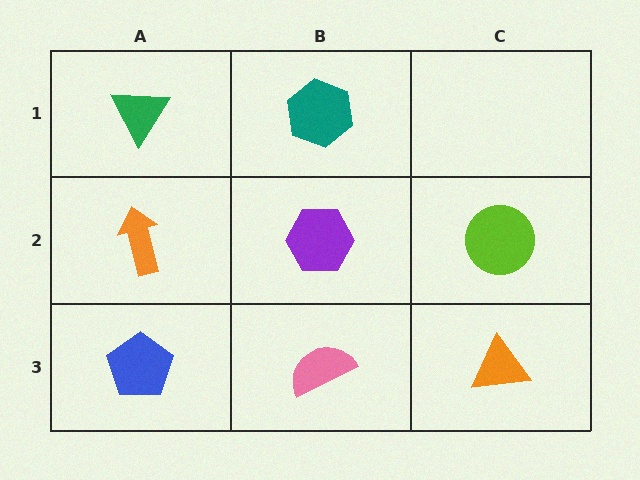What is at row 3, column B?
A pink semicircle.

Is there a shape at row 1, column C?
No, that cell is empty.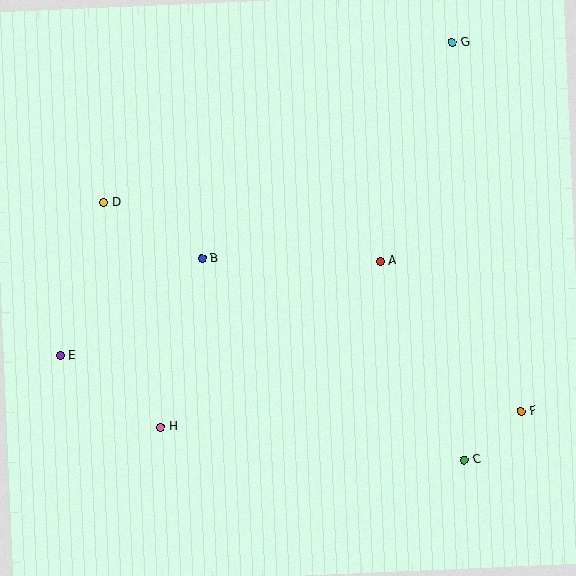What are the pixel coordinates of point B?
Point B is at (202, 258).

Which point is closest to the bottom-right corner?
Point C is closest to the bottom-right corner.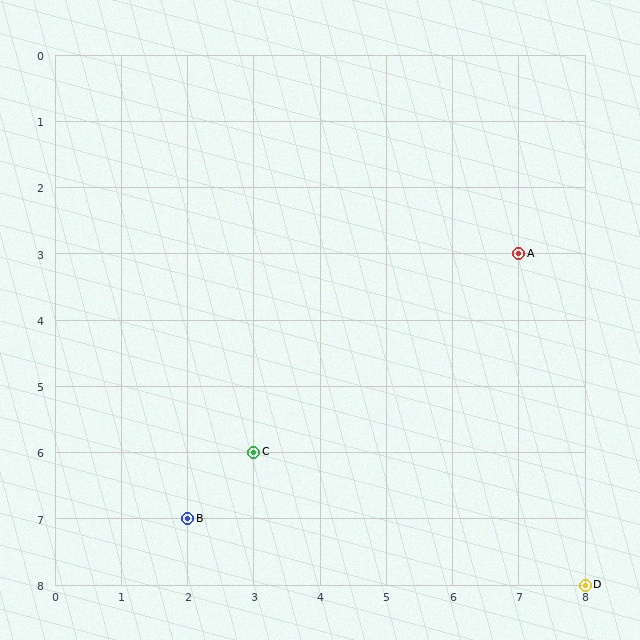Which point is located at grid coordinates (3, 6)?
Point C is at (3, 6).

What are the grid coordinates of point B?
Point B is at grid coordinates (2, 7).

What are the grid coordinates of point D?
Point D is at grid coordinates (8, 8).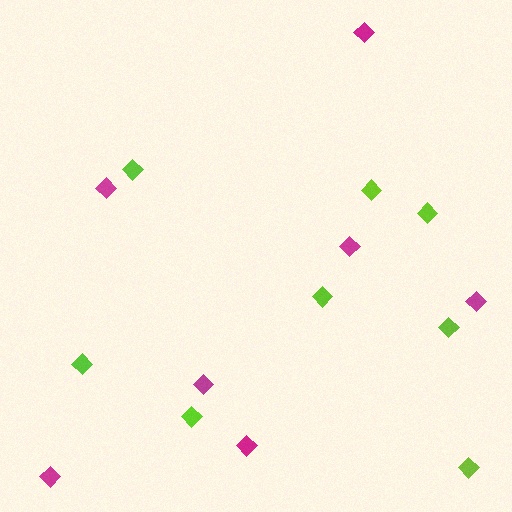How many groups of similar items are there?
There are 2 groups: one group of lime diamonds (8) and one group of magenta diamonds (7).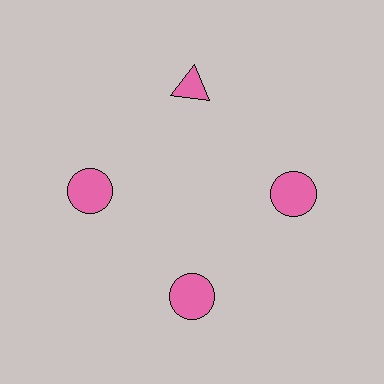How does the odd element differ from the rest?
It has a different shape: triangle instead of circle.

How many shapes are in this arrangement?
There are 4 shapes arranged in a ring pattern.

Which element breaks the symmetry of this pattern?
The pink triangle at roughly the 12 o'clock position breaks the symmetry. All other shapes are pink circles.